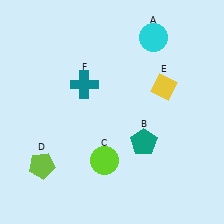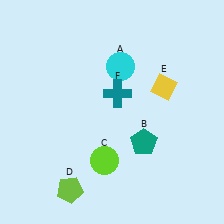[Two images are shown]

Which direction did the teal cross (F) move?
The teal cross (F) moved right.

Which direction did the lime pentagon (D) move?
The lime pentagon (D) moved right.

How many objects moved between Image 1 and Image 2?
3 objects moved between the two images.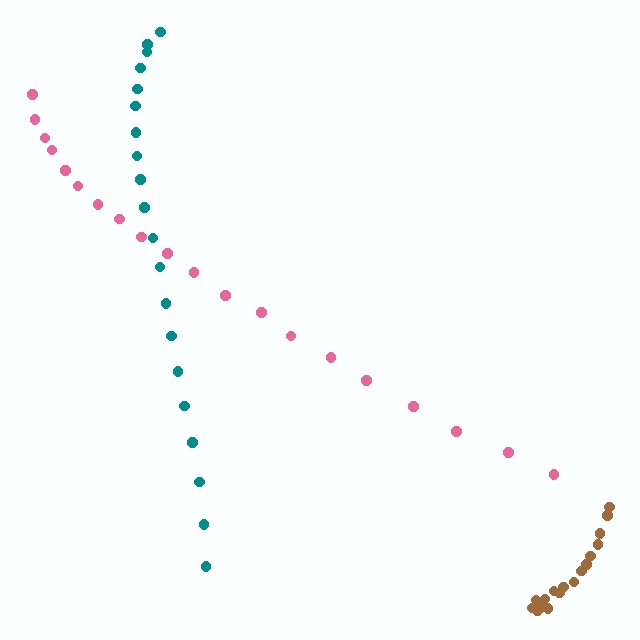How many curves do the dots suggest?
There are 3 distinct paths.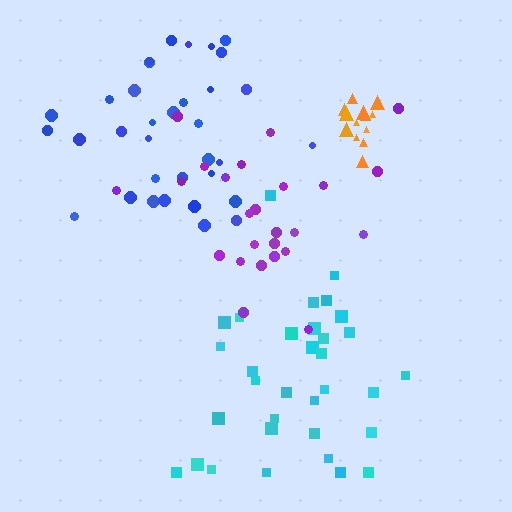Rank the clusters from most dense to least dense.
orange, cyan, purple, blue.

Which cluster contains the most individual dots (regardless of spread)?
Blue (34).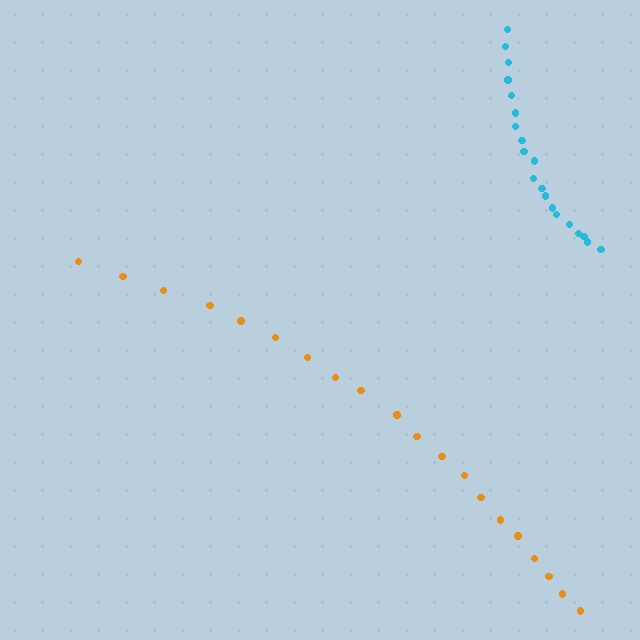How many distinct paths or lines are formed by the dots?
There are 2 distinct paths.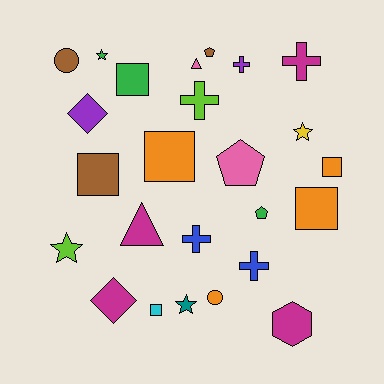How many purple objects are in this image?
There are 2 purple objects.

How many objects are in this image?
There are 25 objects.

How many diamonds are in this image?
There are 2 diamonds.